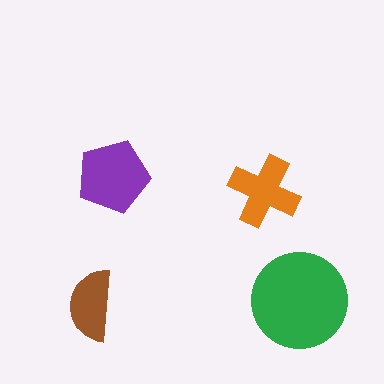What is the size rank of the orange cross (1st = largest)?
3rd.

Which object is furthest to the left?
The brown semicircle is leftmost.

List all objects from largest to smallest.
The green circle, the purple pentagon, the orange cross, the brown semicircle.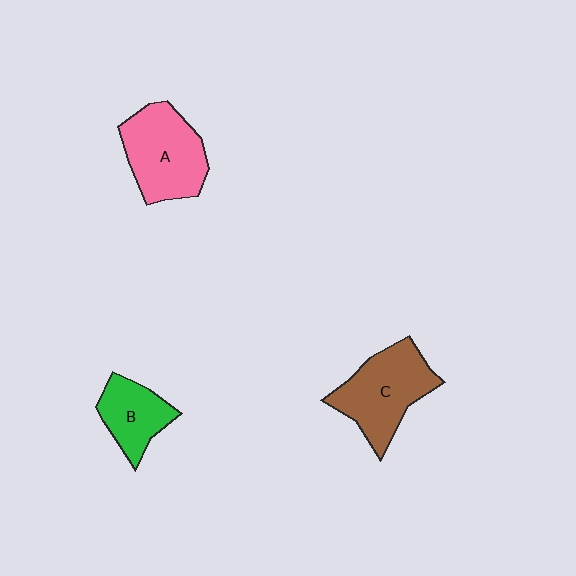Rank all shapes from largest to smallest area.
From largest to smallest: C (brown), A (pink), B (green).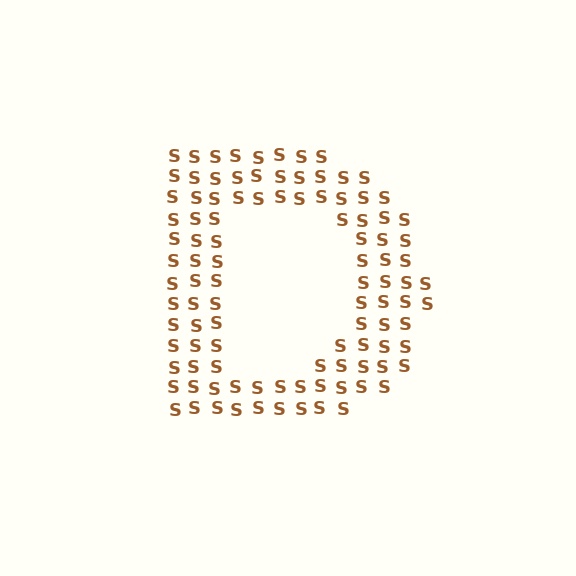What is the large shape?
The large shape is the letter D.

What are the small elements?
The small elements are letter S's.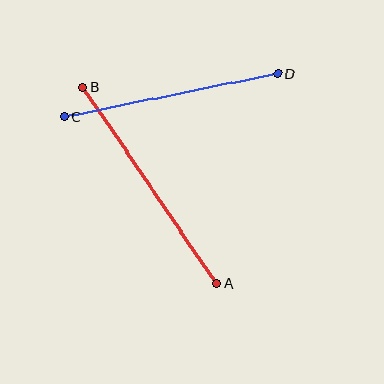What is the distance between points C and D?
The distance is approximately 218 pixels.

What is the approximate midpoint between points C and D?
The midpoint is at approximately (171, 95) pixels.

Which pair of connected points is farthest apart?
Points A and B are farthest apart.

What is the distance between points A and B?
The distance is approximately 238 pixels.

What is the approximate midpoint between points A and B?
The midpoint is at approximately (150, 185) pixels.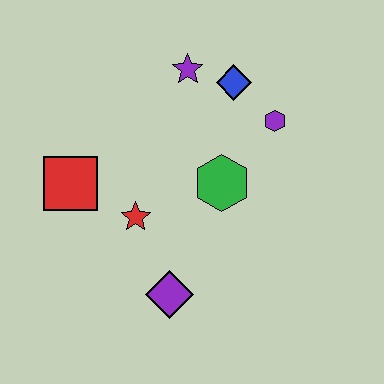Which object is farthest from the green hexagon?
The red square is farthest from the green hexagon.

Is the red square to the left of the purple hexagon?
Yes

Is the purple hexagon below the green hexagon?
No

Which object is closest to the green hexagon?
The purple hexagon is closest to the green hexagon.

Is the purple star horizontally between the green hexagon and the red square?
Yes